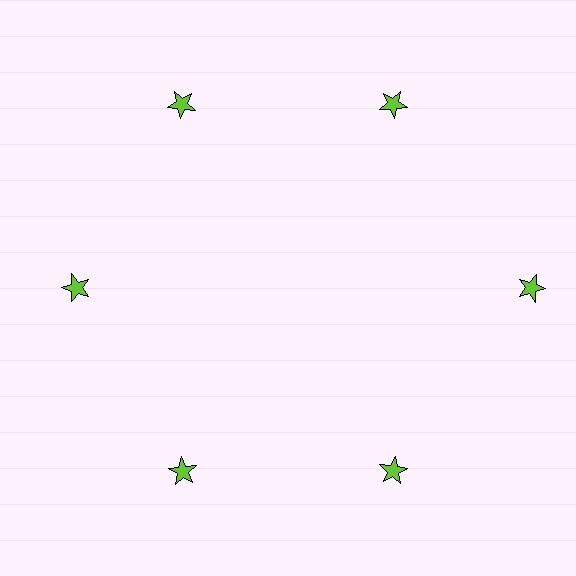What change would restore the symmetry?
The symmetry would be restored by moving it inward, back onto the ring so that all 6 stars sit at equal angles and equal distance from the center.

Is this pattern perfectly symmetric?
No. The 6 lime stars are arranged in a ring, but one element near the 3 o'clock position is pushed outward from the center, breaking the 6-fold rotational symmetry.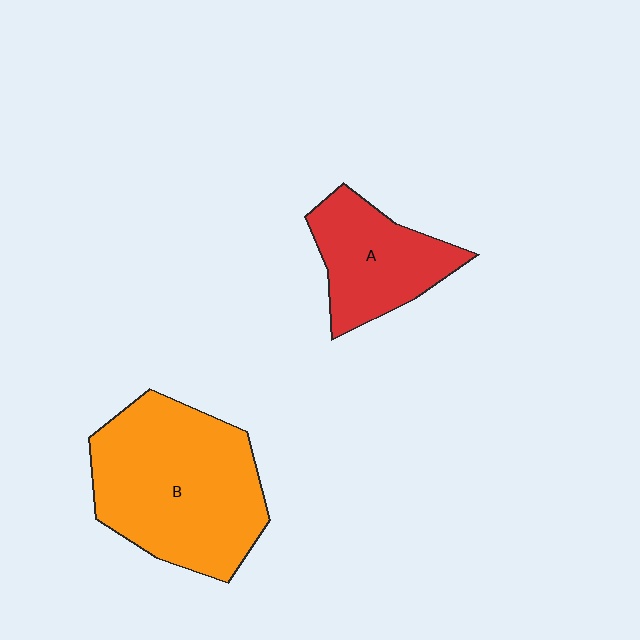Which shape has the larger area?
Shape B (orange).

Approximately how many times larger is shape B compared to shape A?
Approximately 1.9 times.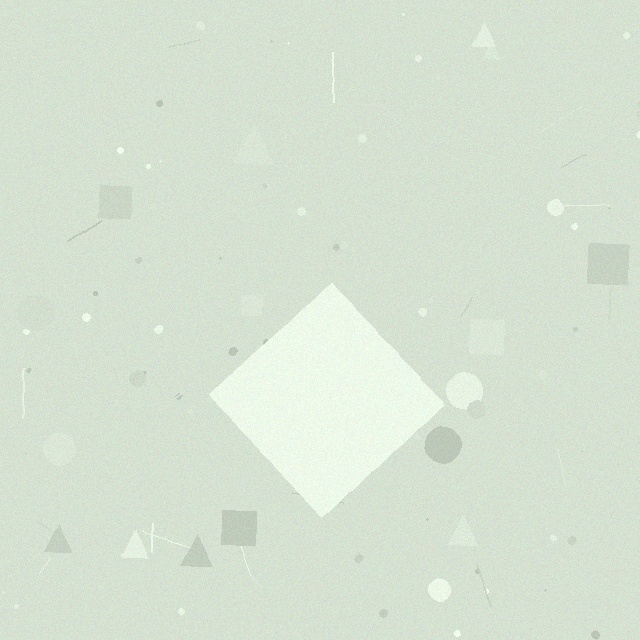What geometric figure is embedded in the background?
A diamond is embedded in the background.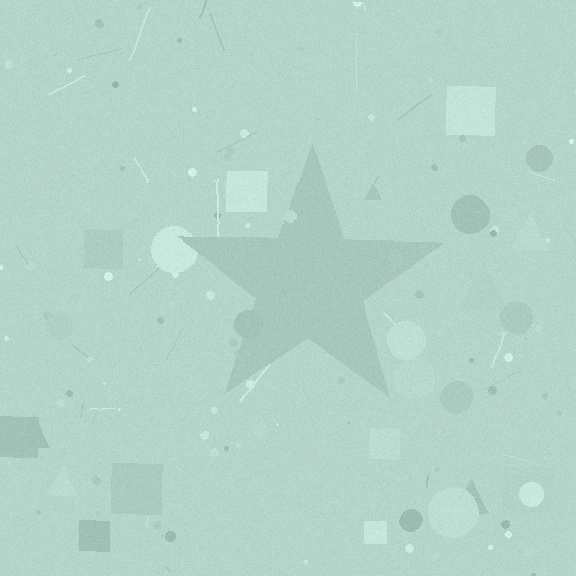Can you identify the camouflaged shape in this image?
The camouflaged shape is a star.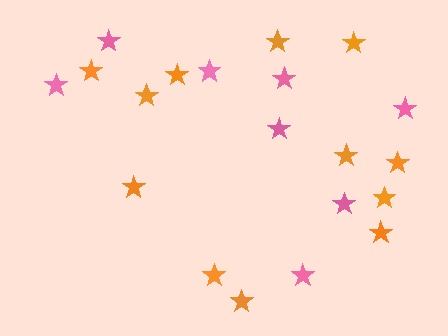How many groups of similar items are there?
There are 2 groups: one group of pink stars (8) and one group of orange stars (12).